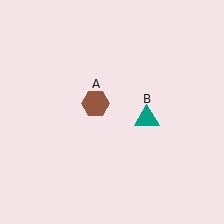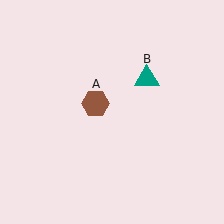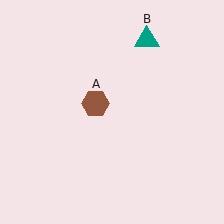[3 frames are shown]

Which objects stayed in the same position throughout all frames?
Brown hexagon (object A) remained stationary.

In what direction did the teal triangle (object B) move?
The teal triangle (object B) moved up.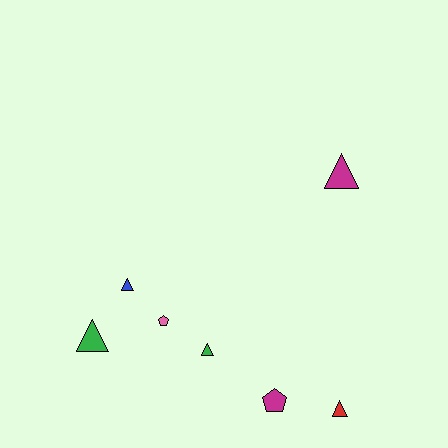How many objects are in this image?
There are 7 objects.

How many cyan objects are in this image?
There are no cyan objects.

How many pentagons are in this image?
There are 2 pentagons.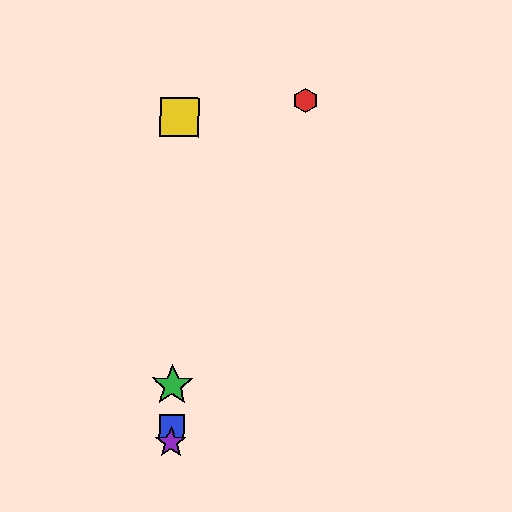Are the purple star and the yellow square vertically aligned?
Yes, both are at x≈171.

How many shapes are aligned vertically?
4 shapes (the blue square, the green star, the yellow square, the purple star) are aligned vertically.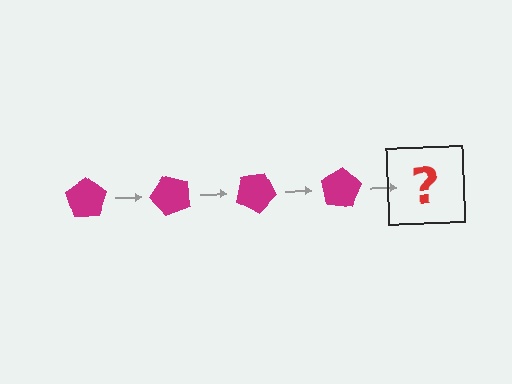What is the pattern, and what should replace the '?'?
The pattern is that the pentagon rotates 50 degrees each step. The '?' should be a magenta pentagon rotated 200 degrees.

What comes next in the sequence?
The next element should be a magenta pentagon rotated 200 degrees.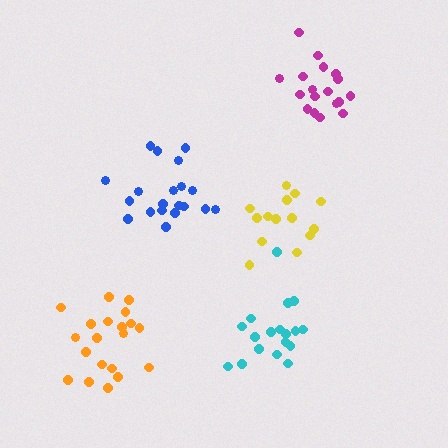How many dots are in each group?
Group 1: 18 dots, Group 2: 20 dots, Group 3: 14 dots, Group 4: 20 dots, Group 5: 18 dots (90 total).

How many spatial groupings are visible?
There are 5 spatial groupings.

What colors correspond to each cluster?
The clusters are colored: magenta, orange, yellow, blue, cyan.